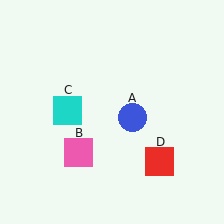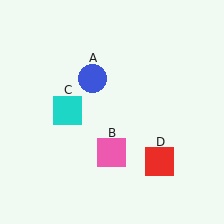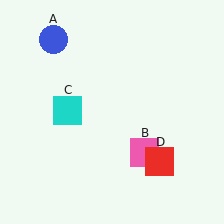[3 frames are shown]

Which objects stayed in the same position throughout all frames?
Cyan square (object C) and red square (object D) remained stationary.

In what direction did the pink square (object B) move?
The pink square (object B) moved right.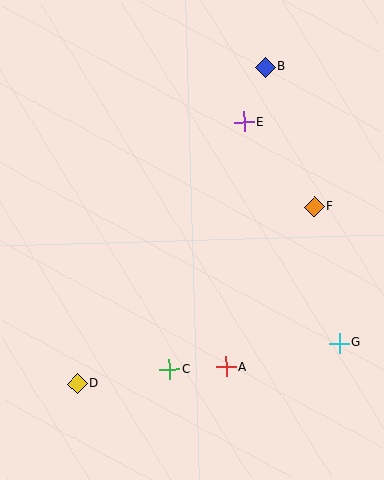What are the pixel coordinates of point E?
Point E is at (244, 122).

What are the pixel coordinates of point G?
Point G is at (339, 343).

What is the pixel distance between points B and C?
The distance between B and C is 317 pixels.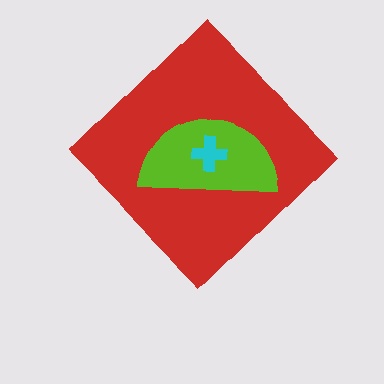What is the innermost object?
The cyan cross.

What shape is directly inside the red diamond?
The lime semicircle.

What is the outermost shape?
The red diamond.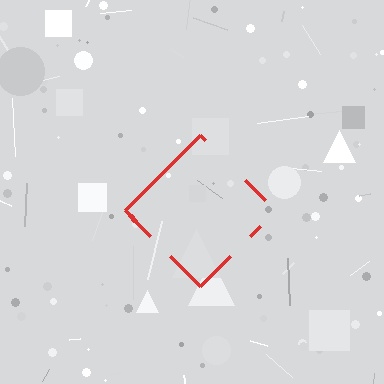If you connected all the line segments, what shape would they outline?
They would outline a diamond.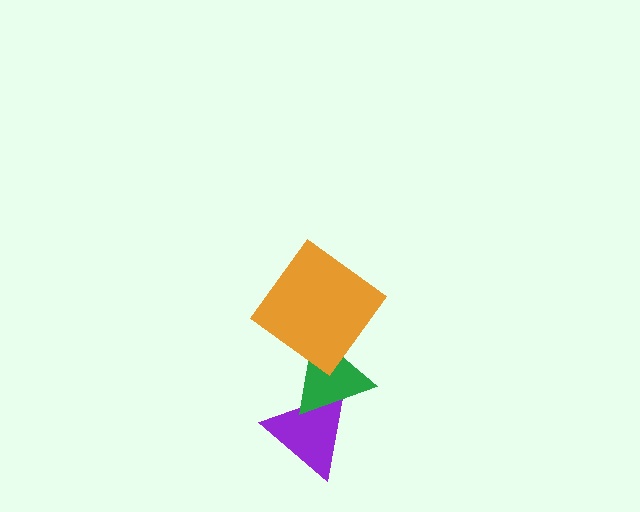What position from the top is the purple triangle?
The purple triangle is 3rd from the top.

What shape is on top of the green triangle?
The orange diamond is on top of the green triangle.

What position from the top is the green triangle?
The green triangle is 2nd from the top.